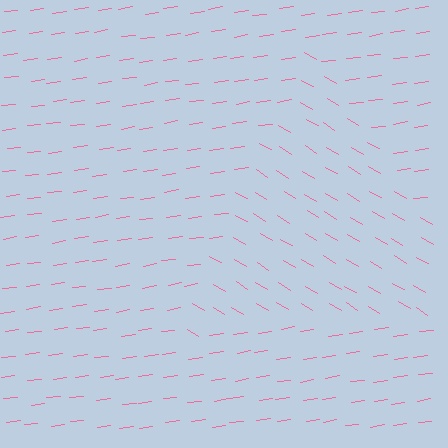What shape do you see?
I see a triangle.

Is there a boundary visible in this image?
Yes, there is a texture boundary formed by a change in line orientation.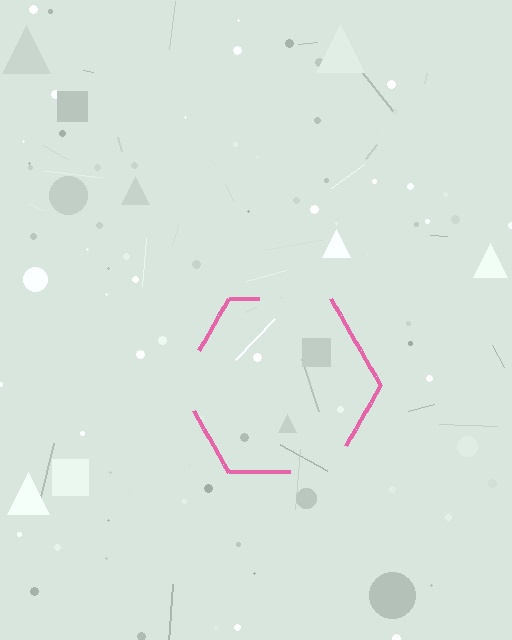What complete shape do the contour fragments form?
The contour fragments form a hexagon.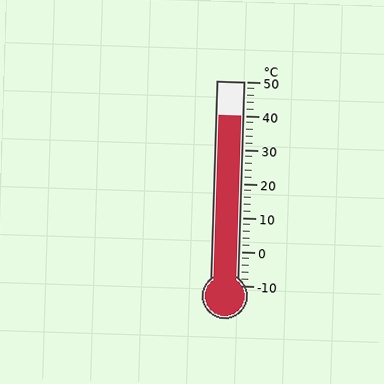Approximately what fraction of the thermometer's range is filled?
The thermometer is filled to approximately 85% of its range.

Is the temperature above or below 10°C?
The temperature is above 10°C.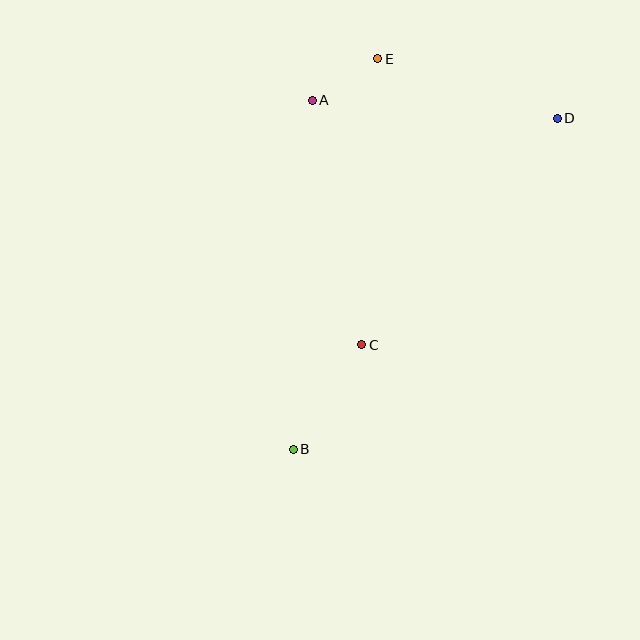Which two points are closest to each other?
Points A and E are closest to each other.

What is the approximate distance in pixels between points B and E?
The distance between B and E is approximately 399 pixels.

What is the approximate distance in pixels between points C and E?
The distance between C and E is approximately 286 pixels.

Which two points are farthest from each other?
Points B and D are farthest from each other.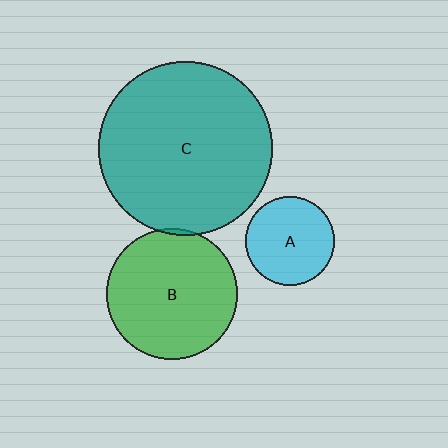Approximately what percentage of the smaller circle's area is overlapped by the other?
Approximately 5%.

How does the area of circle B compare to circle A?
Approximately 2.2 times.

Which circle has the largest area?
Circle C (teal).